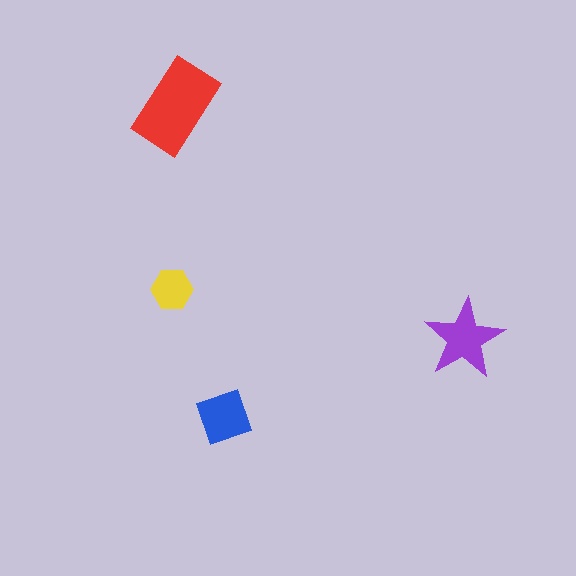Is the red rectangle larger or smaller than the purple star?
Larger.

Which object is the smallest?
The yellow hexagon.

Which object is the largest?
The red rectangle.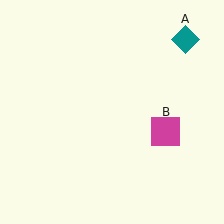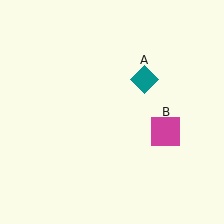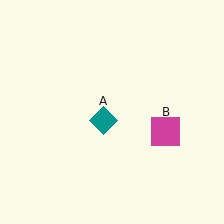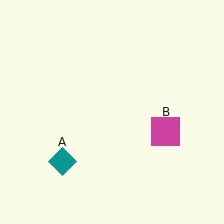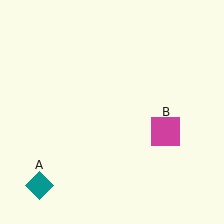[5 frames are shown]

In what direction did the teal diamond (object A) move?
The teal diamond (object A) moved down and to the left.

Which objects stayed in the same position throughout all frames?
Magenta square (object B) remained stationary.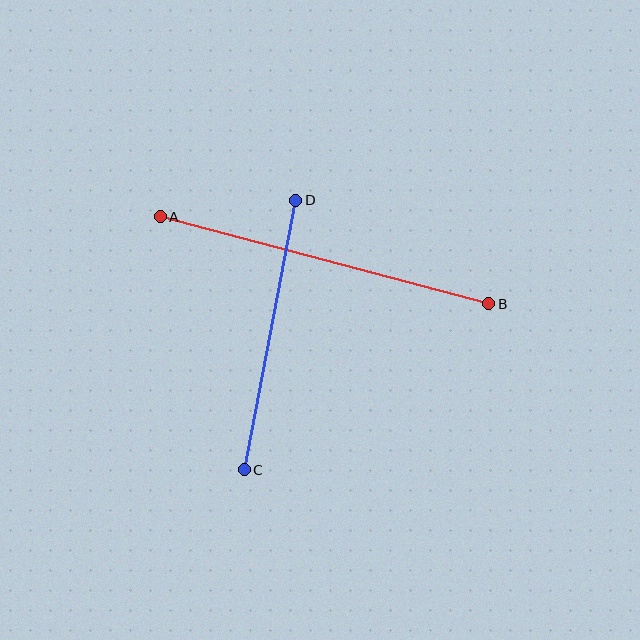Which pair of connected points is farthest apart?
Points A and B are farthest apart.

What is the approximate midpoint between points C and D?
The midpoint is at approximately (270, 335) pixels.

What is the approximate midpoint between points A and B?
The midpoint is at approximately (325, 260) pixels.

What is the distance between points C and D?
The distance is approximately 274 pixels.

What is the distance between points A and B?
The distance is approximately 339 pixels.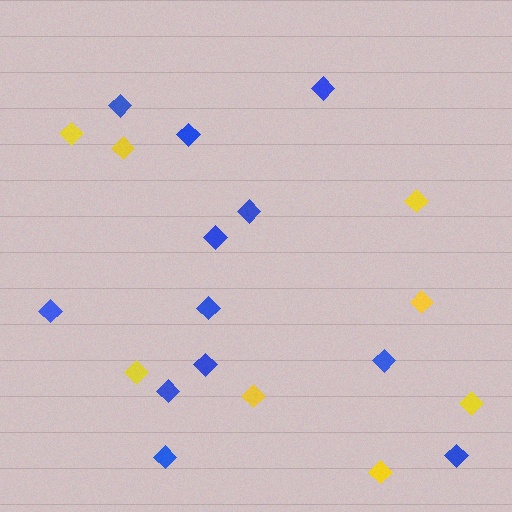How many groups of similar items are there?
There are 2 groups: one group of blue diamonds (12) and one group of yellow diamonds (8).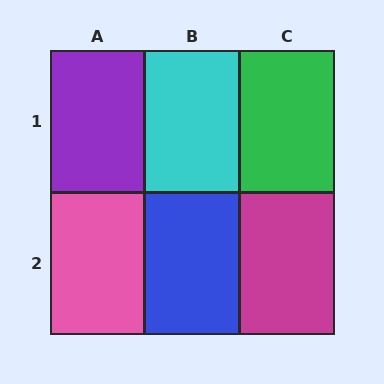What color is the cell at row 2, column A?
Pink.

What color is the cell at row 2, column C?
Magenta.